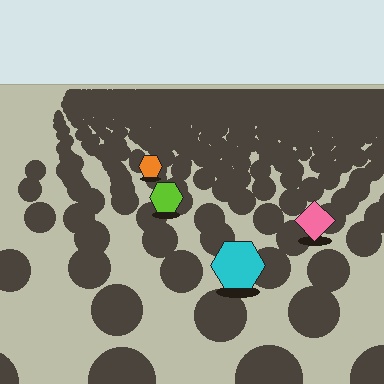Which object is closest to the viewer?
The cyan hexagon is closest. The texture marks near it are larger and more spread out.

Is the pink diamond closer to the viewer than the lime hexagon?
Yes. The pink diamond is closer — you can tell from the texture gradient: the ground texture is coarser near it.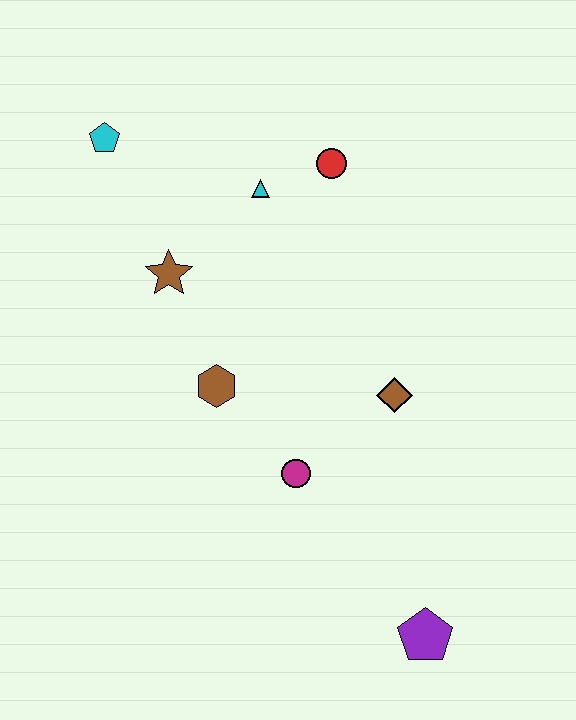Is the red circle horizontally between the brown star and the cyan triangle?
No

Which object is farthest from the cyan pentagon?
The purple pentagon is farthest from the cyan pentagon.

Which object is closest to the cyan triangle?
The red circle is closest to the cyan triangle.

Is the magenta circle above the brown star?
No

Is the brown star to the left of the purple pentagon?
Yes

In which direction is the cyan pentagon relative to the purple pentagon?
The cyan pentagon is above the purple pentagon.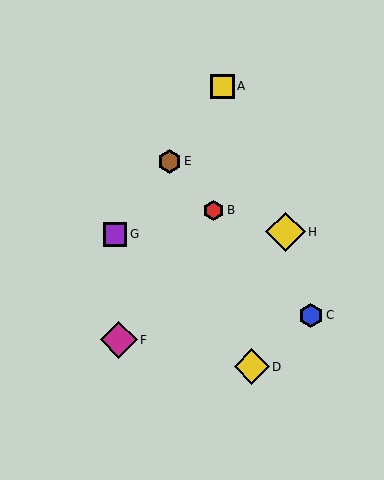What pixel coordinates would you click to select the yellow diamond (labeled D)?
Click at (252, 367) to select the yellow diamond D.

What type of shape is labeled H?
Shape H is a yellow diamond.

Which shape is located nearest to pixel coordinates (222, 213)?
The red hexagon (labeled B) at (213, 210) is nearest to that location.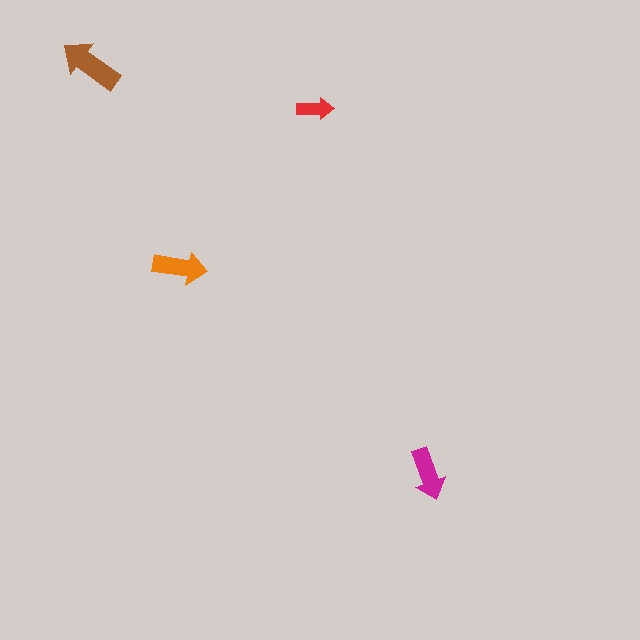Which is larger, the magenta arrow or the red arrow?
The magenta one.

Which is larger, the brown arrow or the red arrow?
The brown one.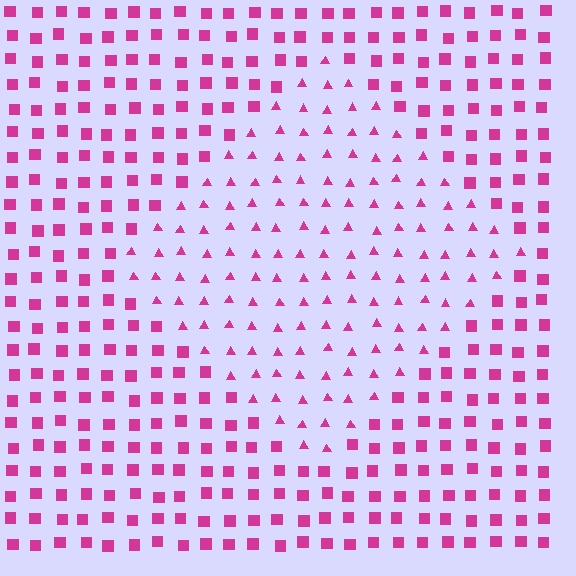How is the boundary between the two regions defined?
The boundary is defined by a change in element shape: triangles inside vs. squares outside. All elements share the same color and spacing.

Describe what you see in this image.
The image is filled with small magenta elements arranged in a uniform grid. A diamond-shaped region contains triangles, while the surrounding area contains squares. The boundary is defined purely by the change in element shape.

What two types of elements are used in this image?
The image uses triangles inside the diamond region and squares outside it.